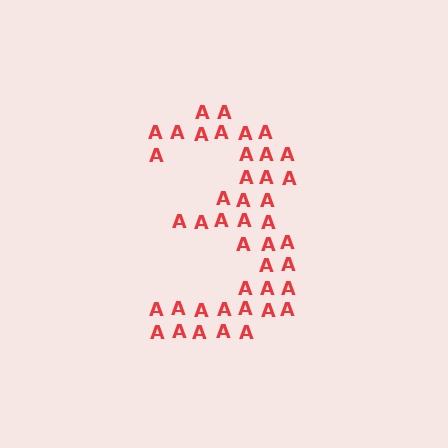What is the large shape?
The large shape is the digit 3.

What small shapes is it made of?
It is made of small letter A's.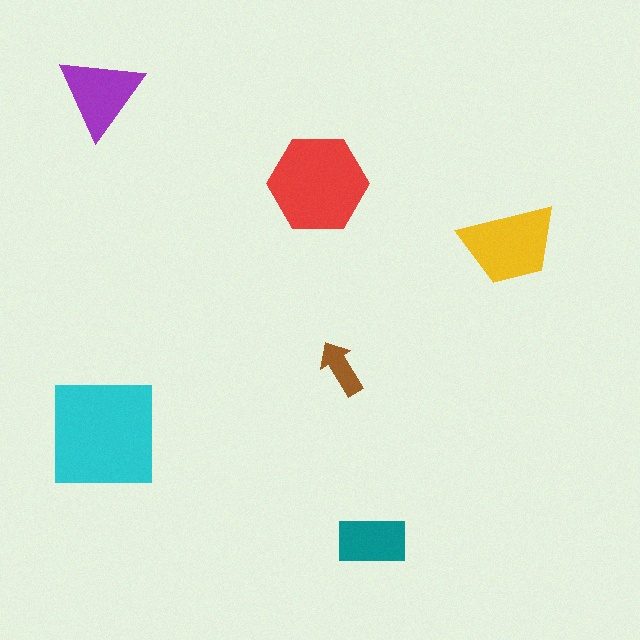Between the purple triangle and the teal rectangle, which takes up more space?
The purple triangle.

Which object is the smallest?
The brown arrow.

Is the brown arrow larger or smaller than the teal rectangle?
Smaller.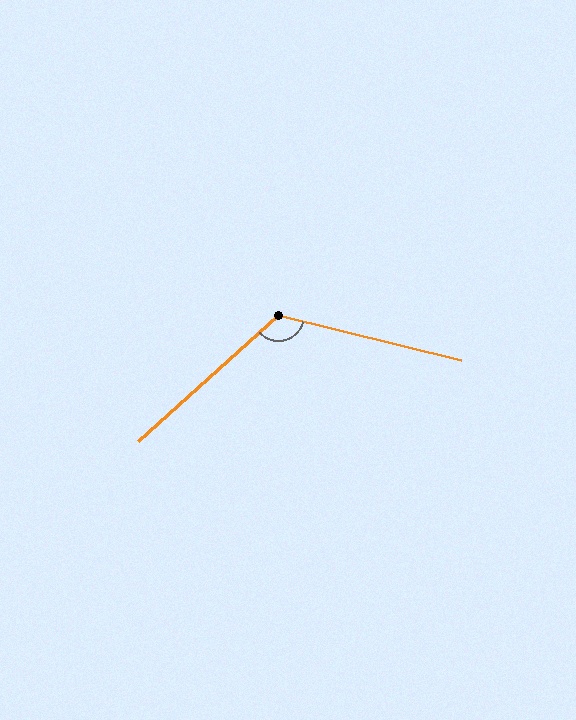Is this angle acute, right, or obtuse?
It is obtuse.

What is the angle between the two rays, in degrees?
Approximately 124 degrees.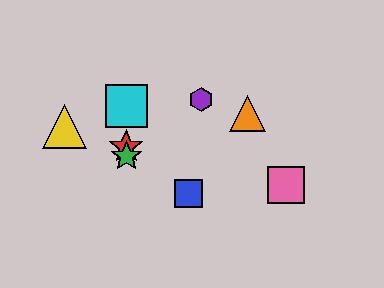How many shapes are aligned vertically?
3 shapes (the red star, the green star, the cyan square) are aligned vertically.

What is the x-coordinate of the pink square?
The pink square is at x≈286.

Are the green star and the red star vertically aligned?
Yes, both are at x≈126.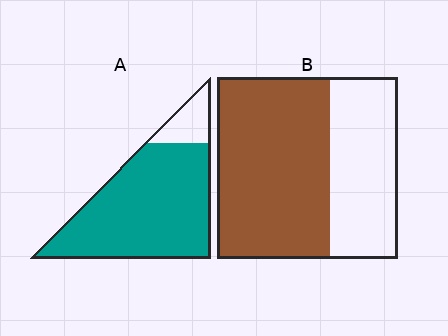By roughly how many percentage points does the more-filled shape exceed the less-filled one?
By roughly 25 percentage points (A over B).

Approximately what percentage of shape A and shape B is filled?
A is approximately 85% and B is approximately 60%.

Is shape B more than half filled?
Yes.